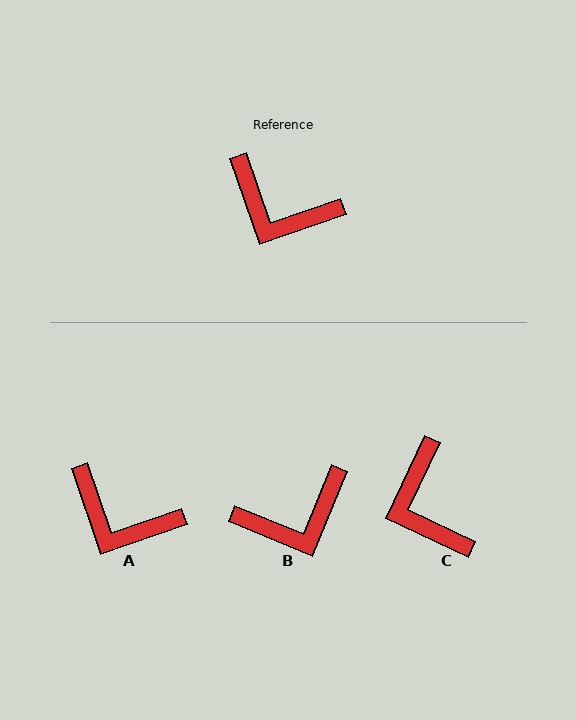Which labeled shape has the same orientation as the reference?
A.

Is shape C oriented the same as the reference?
No, it is off by about 44 degrees.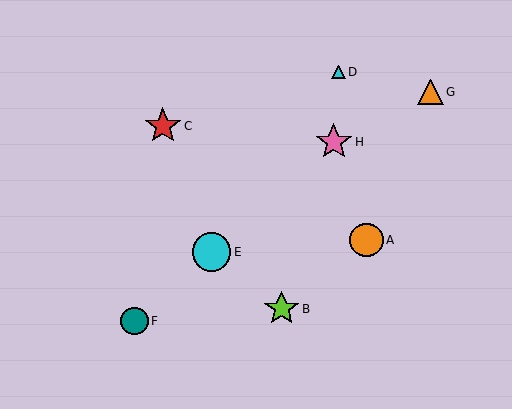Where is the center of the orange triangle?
The center of the orange triangle is at (431, 92).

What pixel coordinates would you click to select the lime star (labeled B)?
Click at (282, 309) to select the lime star B.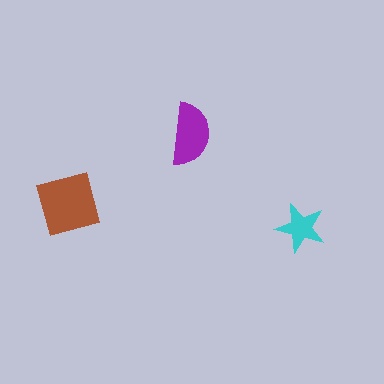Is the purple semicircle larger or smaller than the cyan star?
Larger.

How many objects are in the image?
There are 3 objects in the image.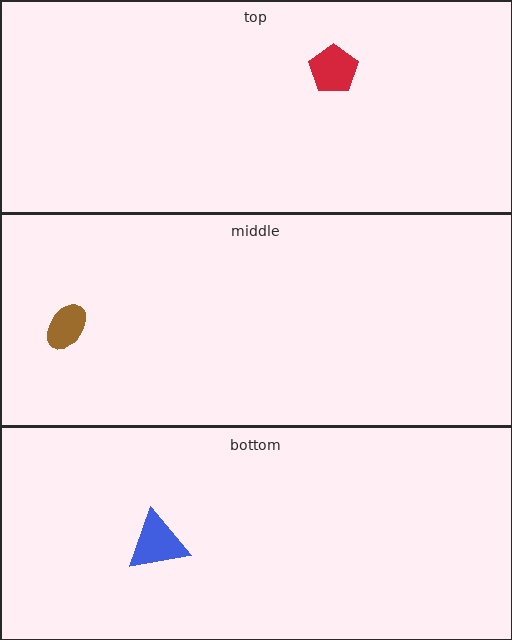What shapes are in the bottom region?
The blue triangle.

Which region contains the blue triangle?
The bottom region.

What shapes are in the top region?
The red pentagon.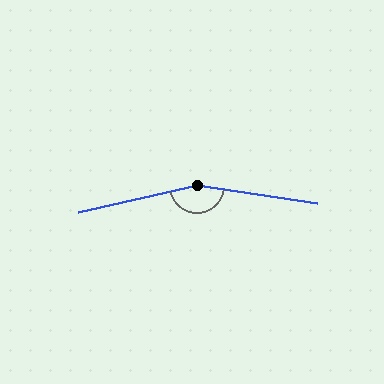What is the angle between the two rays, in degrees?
Approximately 159 degrees.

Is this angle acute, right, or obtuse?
It is obtuse.